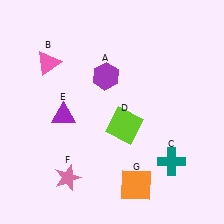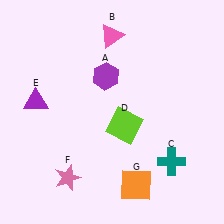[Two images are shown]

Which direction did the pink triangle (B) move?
The pink triangle (B) moved right.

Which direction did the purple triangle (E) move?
The purple triangle (E) moved left.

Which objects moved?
The objects that moved are: the pink triangle (B), the purple triangle (E).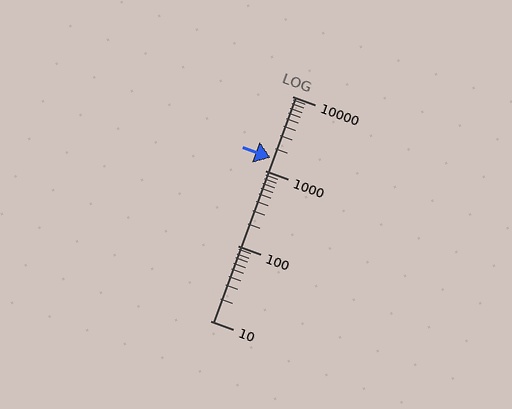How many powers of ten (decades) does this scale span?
The scale spans 3 decades, from 10 to 10000.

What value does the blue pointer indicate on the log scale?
The pointer indicates approximately 1500.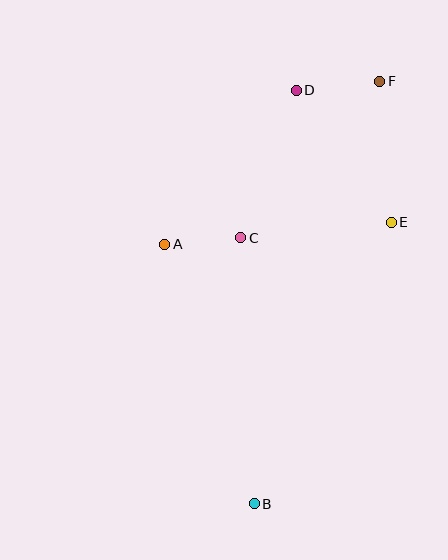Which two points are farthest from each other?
Points B and F are farthest from each other.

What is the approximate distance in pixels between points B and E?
The distance between B and E is approximately 313 pixels.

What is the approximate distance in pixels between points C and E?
The distance between C and E is approximately 151 pixels.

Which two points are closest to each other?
Points A and C are closest to each other.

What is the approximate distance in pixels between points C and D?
The distance between C and D is approximately 157 pixels.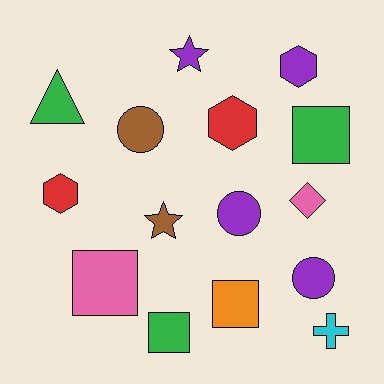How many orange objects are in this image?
There is 1 orange object.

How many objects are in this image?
There are 15 objects.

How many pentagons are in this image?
There are no pentagons.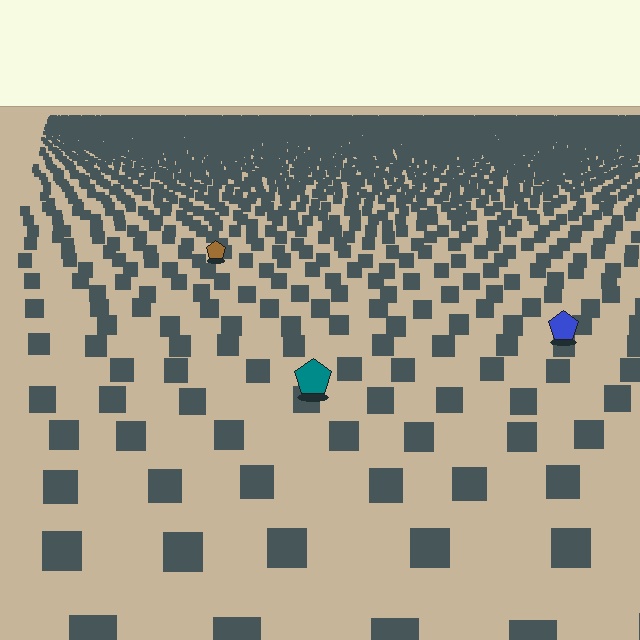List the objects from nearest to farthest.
From nearest to farthest: the teal pentagon, the blue pentagon, the brown pentagon.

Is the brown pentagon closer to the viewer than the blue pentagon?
No. The blue pentagon is closer — you can tell from the texture gradient: the ground texture is coarser near it.